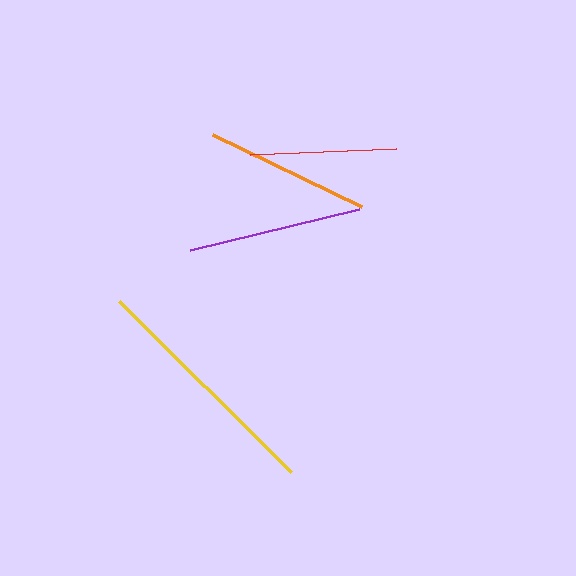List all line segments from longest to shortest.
From longest to shortest: yellow, purple, orange, red.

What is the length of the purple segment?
The purple segment is approximately 174 pixels long.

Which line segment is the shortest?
The red line is the shortest at approximately 147 pixels.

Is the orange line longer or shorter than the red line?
The orange line is longer than the red line.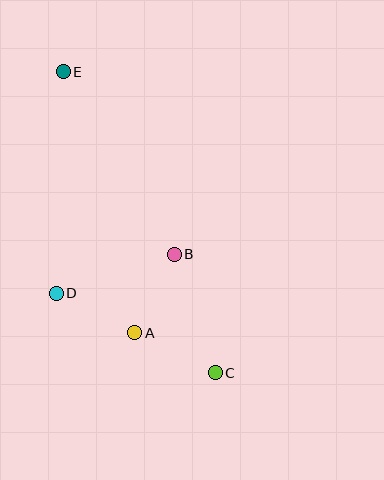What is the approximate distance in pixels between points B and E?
The distance between B and E is approximately 214 pixels.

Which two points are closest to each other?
Points A and B are closest to each other.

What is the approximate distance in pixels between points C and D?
The distance between C and D is approximately 178 pixels.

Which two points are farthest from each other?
Points C and E are farthest from each other.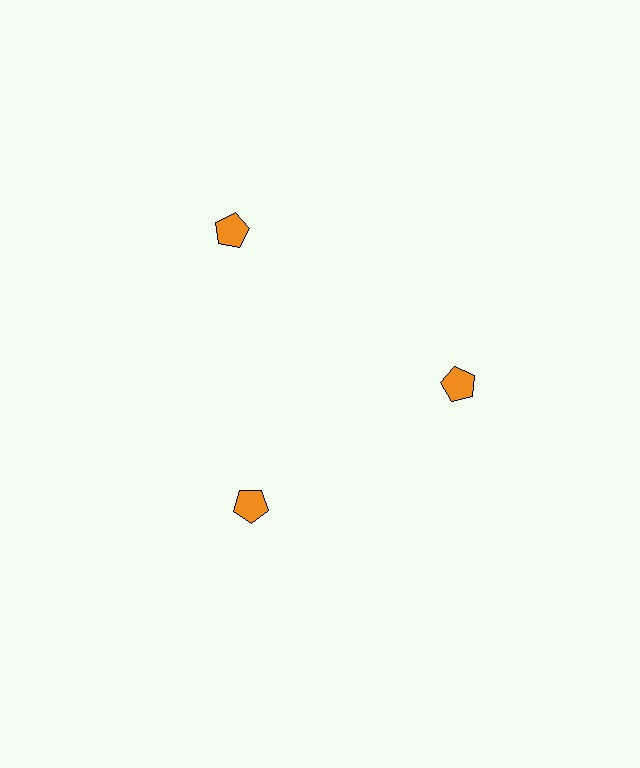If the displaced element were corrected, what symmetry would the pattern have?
It would have 3-fold rotational symmetry — the pattern would map onto itself every 120 degrees.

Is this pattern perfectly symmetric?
No. The 3 orange pentagons are arranged in a ring, but one element near the 11 o'clock position is pushed outward from the center, breaking the 3-fold rotational symmetry.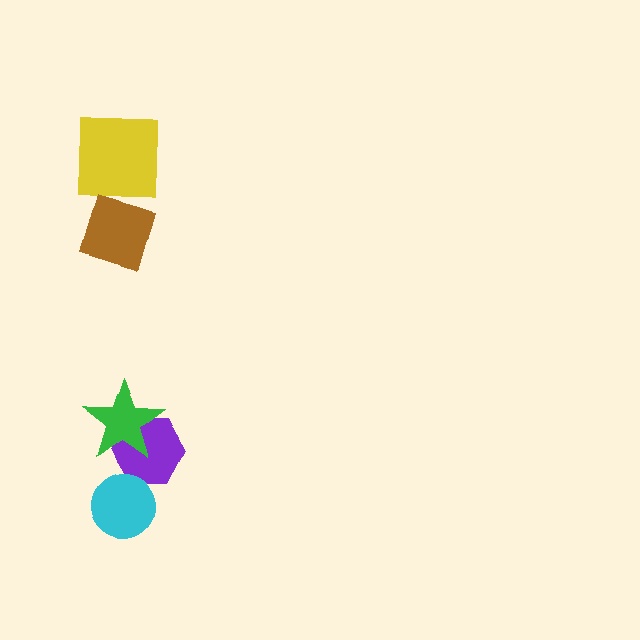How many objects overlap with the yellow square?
0 objects overlap with the yellow square.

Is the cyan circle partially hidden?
No, no other shape covers it.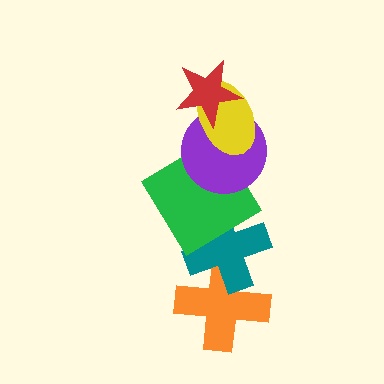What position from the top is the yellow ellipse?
The yellow ellipse is 2nd from the top.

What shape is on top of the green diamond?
The purple circle is on top of the green diamond.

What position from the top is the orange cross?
The orange cross is 6th from the top.